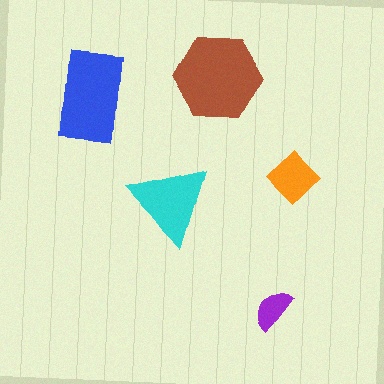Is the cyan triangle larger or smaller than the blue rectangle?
Smaller.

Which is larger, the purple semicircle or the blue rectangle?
The blue rectangle.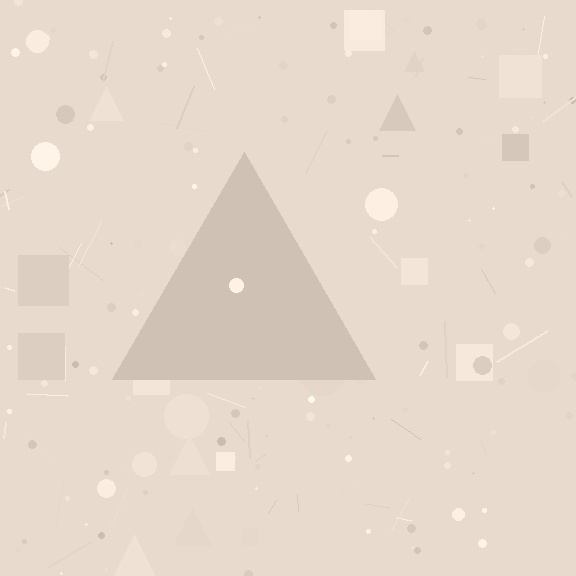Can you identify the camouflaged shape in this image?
The camouflaged shape is a triangle.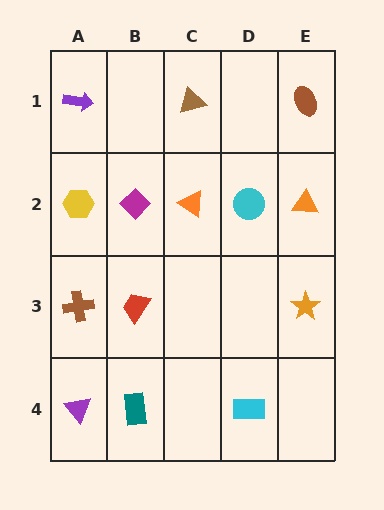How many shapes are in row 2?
5 shapes.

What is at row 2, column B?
A magenta diamond.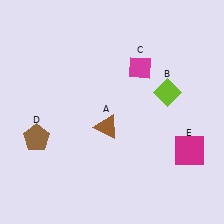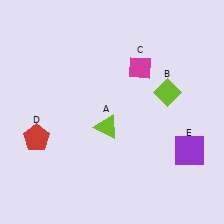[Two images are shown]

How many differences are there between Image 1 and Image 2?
There are 3 differences between the two images.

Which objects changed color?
A changed from brown to lime. D changed from brown to red. E changed from magenta to purple.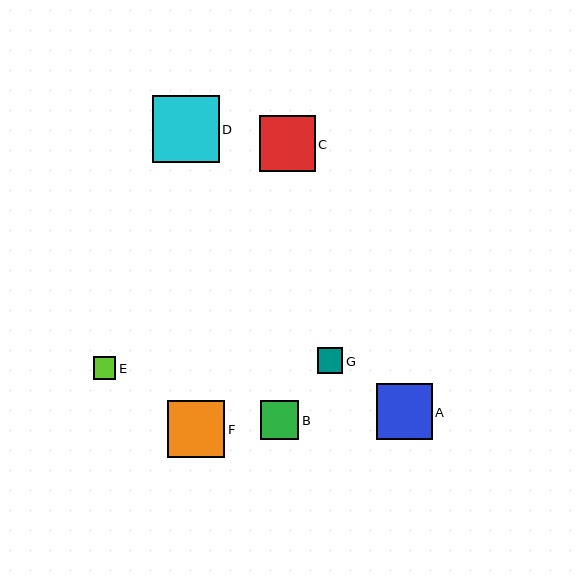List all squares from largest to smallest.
From largest to smallest: D, F, C, A, B, G, E.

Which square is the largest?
Square D is the largest with a size of approximately 66 pixels.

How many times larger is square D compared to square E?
Square D is approximately 2.9 times the size of square E.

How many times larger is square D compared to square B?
Square D is approximately 1.7 times the size of square B.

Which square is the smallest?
Square E is the smallest with a size of approximately 23 pixels.